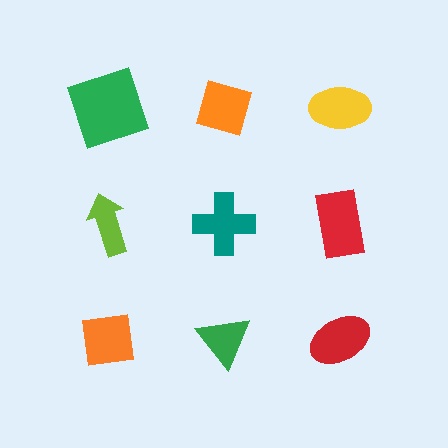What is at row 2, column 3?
A red rectangle.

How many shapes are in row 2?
3 shapes.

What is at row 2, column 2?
A teal cross.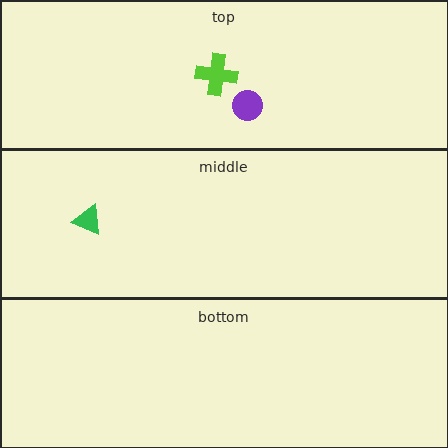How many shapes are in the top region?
2.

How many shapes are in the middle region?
1.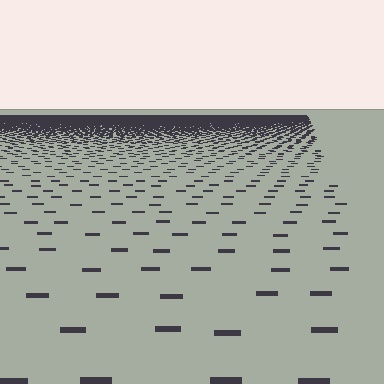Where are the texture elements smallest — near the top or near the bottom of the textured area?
Near the top.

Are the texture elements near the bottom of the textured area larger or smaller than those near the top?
Larger. Near the bottom, elements are closer to the viewer and appear at a bigger on-screen size.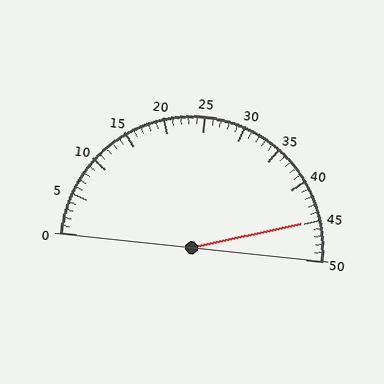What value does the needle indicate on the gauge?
The needle indicates approximately 45.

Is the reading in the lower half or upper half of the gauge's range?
The reading is in the upper half of the range (0 to 50).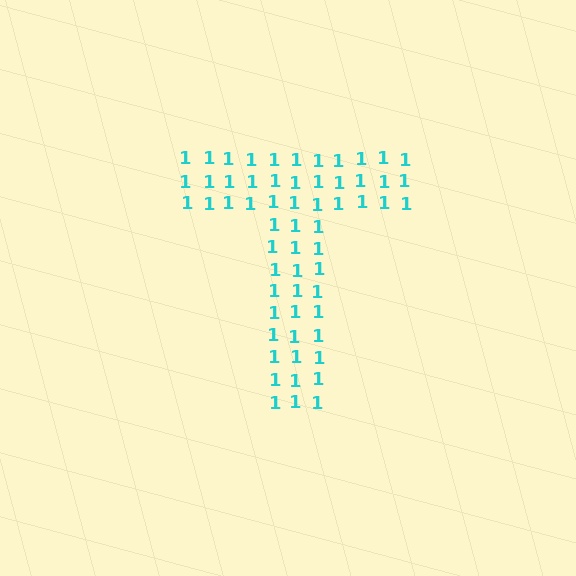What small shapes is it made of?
It is made of small digit 1's.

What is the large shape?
The large shape is the letter T.